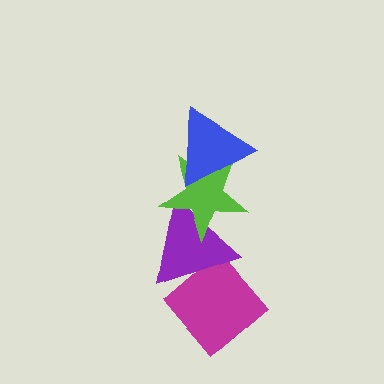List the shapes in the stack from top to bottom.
From top to bottom: the blue triangle, the lime star, the purple triangle, the magenta diamond.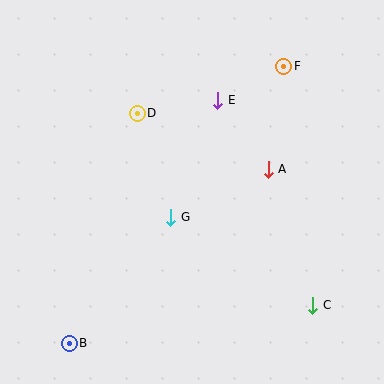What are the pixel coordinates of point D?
Point D is at (137, 113).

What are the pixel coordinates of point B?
Point B is at (69, 343).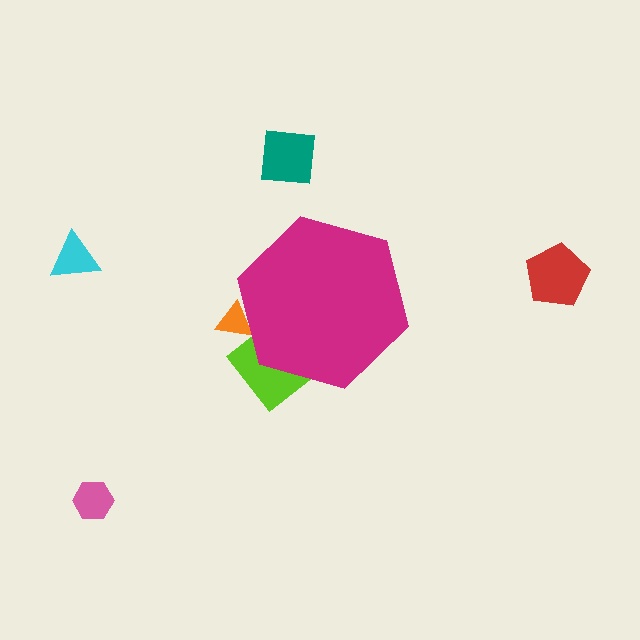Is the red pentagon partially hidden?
No, the red pentagon is fully visible.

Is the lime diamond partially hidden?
Yes, the lime diamond is partially hidden behind the magenta hexagon.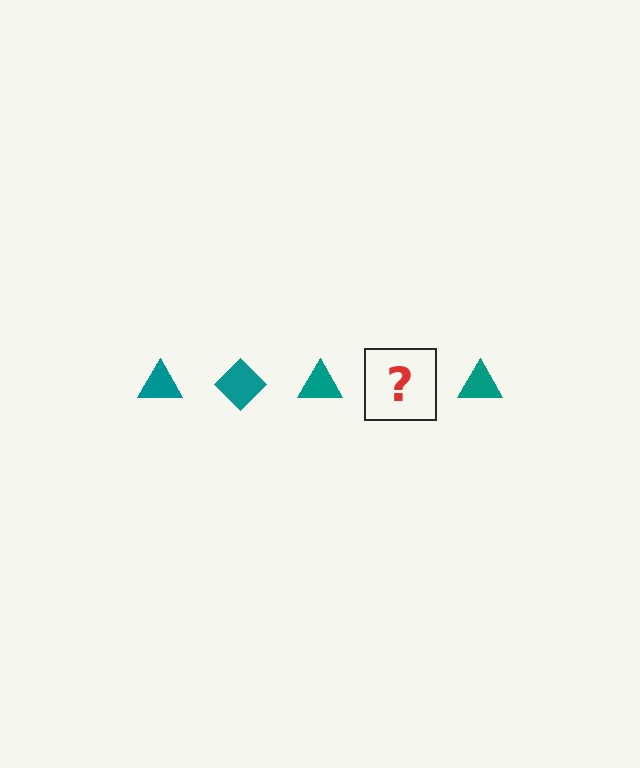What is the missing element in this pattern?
The missing element is a teal diamond.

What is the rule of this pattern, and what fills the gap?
The rule is that the pattern cycles through triangle, diamond shapes in teal. The gap should be filled with a teal diamond.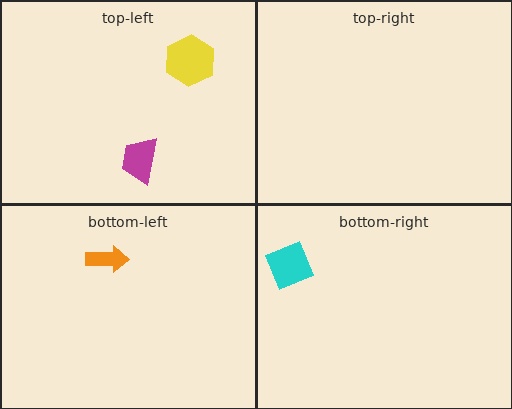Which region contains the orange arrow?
The bottom-left region.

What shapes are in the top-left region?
The yellow hexagon, the magenta trapezoid.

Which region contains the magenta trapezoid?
The top-left region.